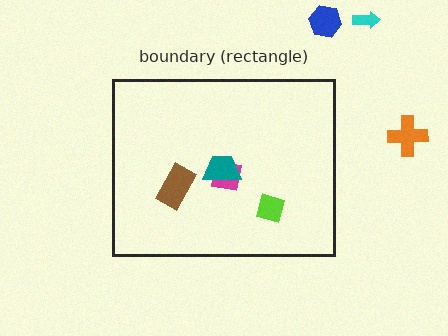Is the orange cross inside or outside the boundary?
Outside.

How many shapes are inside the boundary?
4 inside, 3 outside.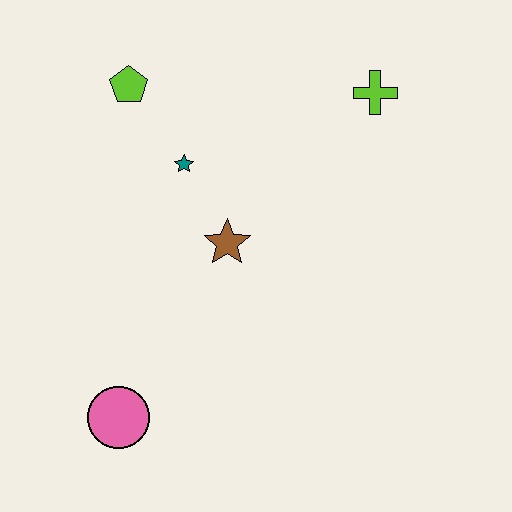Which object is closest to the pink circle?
The brown star is closest to the pink circle.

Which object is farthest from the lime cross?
The pink circle is farthest from the lime cross.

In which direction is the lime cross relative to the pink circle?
The lime cross is above the pink circle.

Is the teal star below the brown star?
No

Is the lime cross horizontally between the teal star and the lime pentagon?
No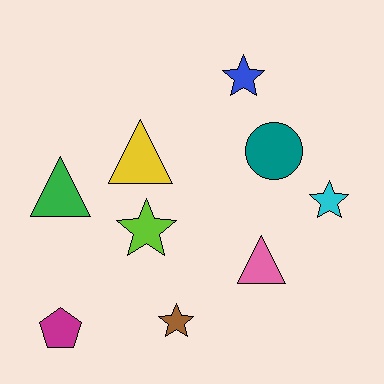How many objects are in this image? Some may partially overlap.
There are 9 objects.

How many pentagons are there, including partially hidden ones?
There is 1 pentagon.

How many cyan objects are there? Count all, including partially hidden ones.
There is 1 cyan object.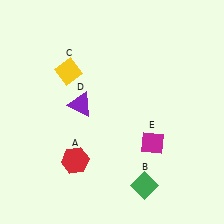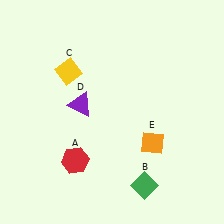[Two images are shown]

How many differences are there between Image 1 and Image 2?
There is 1 difference between the two images.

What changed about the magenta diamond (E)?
In Image 1, E is magenta. In Image 2, it changed to orange.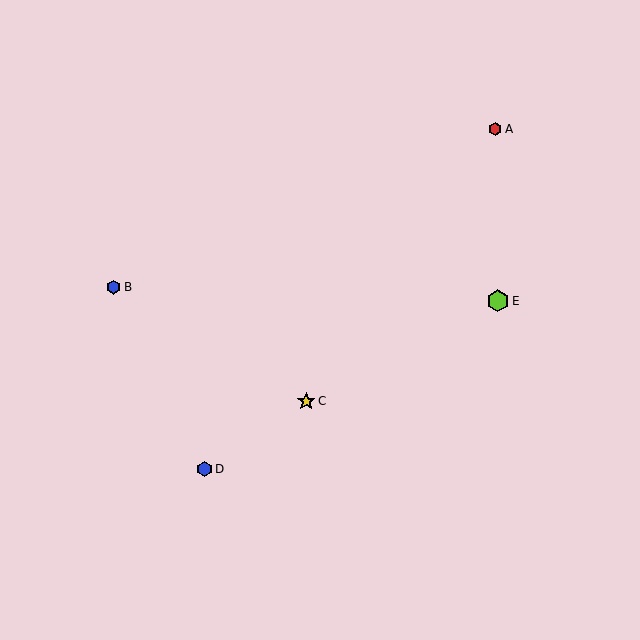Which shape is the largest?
The lime hexagon (labeled E) is the largest.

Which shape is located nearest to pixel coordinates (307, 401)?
The yellow star (labeled C) at (306, 402) is nearest to that location.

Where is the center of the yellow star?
The center of the yellow star is at (306, 402).